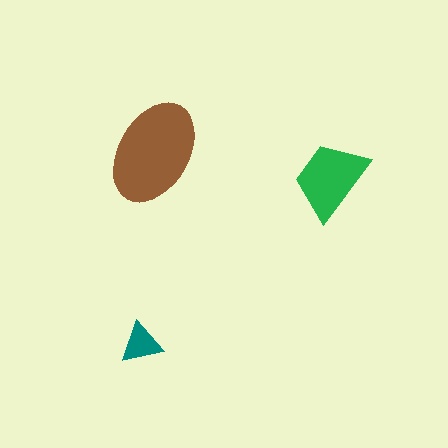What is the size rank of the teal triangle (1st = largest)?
3rd.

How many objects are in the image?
There are 3 objects in the image.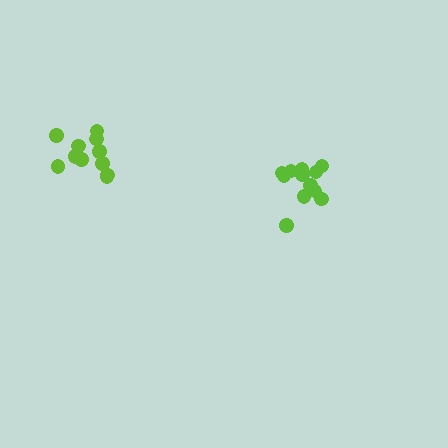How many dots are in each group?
Group 1: 11 dots, Group 2: 12 dots (23 total).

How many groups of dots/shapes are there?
There are 2 groups.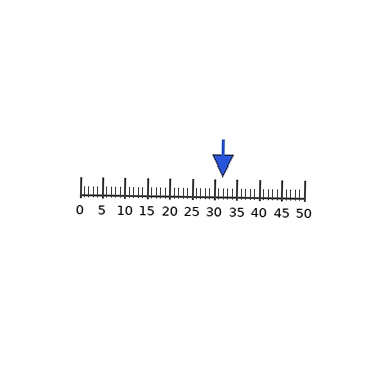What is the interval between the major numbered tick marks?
The major tick marks are spaced 5 units apart.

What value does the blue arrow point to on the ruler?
The blue arrow points to approximately 32.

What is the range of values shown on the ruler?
The ruler shows values from 0 to 50.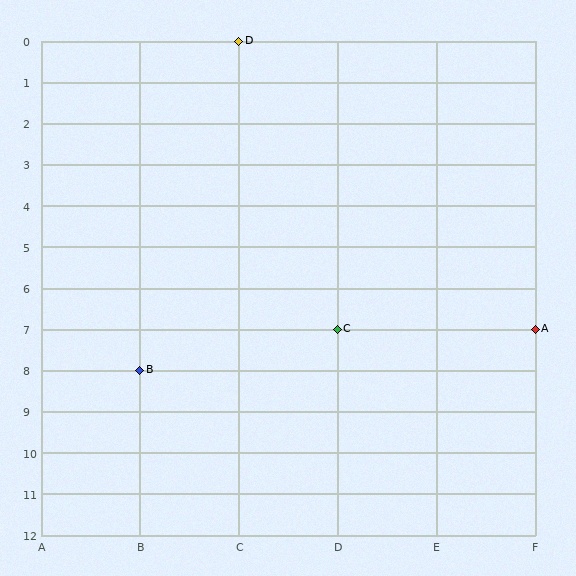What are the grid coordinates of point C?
Point C is at grid coordinates (D, 7).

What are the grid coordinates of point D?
Point D is at grid coordinates (C, 0).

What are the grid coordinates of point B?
Point B is at grid coordinates (B, 8).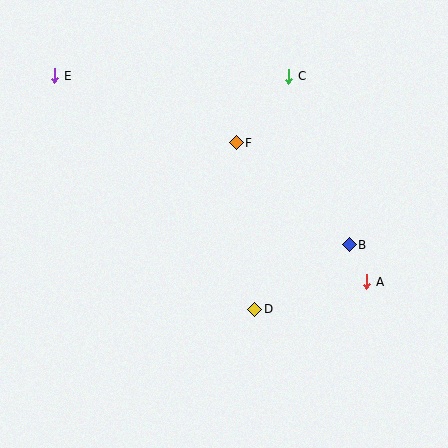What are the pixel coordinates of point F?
Point F is at (236, 143).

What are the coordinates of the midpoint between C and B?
The midpoint between C and B is at (319, 160).